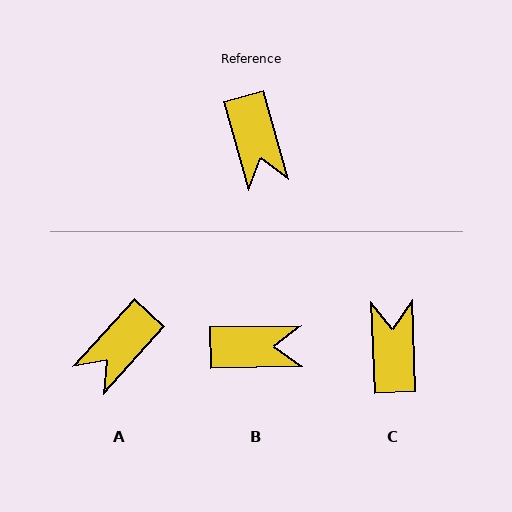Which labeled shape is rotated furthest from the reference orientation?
C, about 167 degrees away.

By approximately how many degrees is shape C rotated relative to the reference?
Approximately 167 degrees counter-clockwise.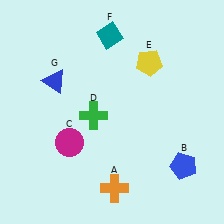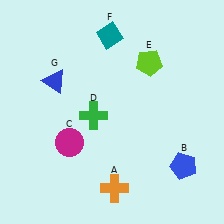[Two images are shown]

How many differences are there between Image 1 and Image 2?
There is 1 difference between the two images.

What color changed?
The pentagon (E) changed from yellow in Image 1 to lime in Image 2.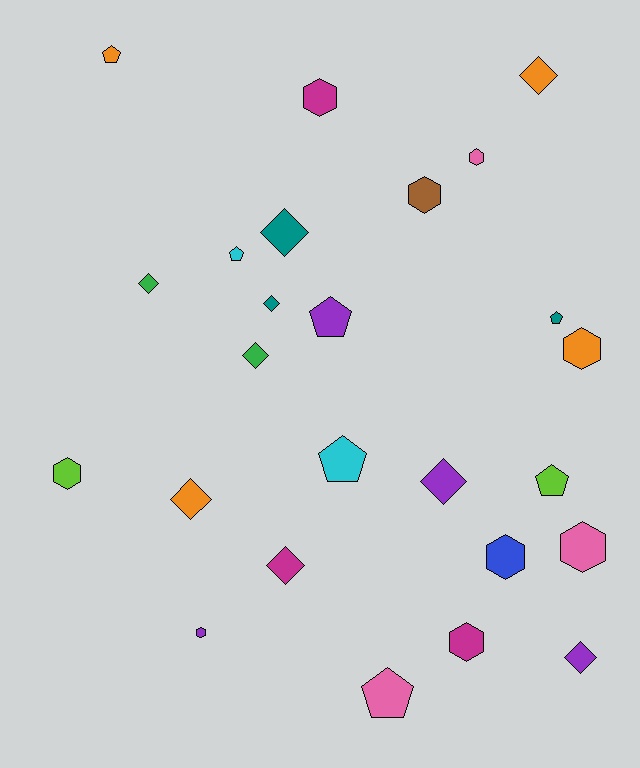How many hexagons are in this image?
There are 9 hexagons.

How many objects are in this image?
There are 25 objects.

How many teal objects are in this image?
There are 3 teal objects.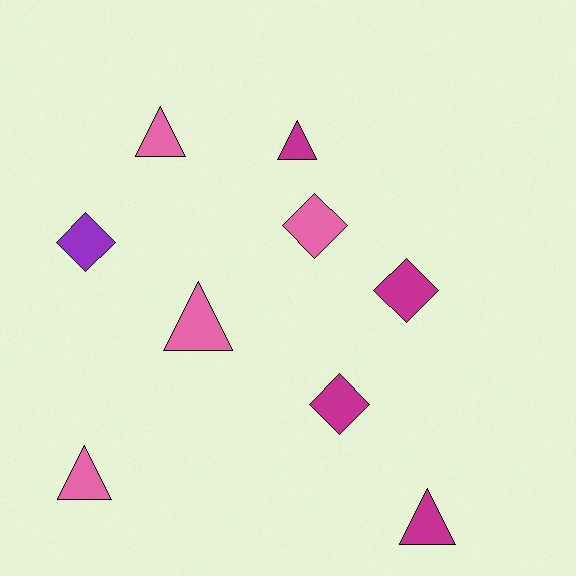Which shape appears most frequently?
Triangle, with 5 objects.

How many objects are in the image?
There are 9 objects.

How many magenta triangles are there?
There are 2 magenta triangles.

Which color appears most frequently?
Pink, with 4 objects.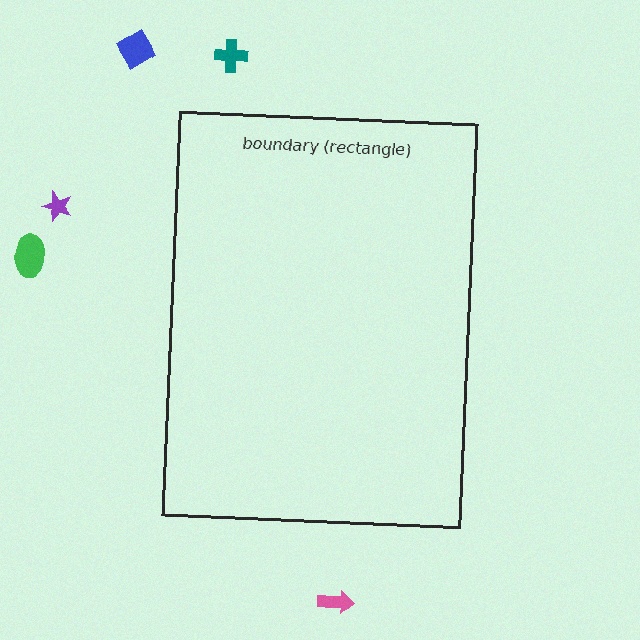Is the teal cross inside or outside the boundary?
Outside.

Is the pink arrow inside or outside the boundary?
Outside.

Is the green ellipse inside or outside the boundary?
Outside.